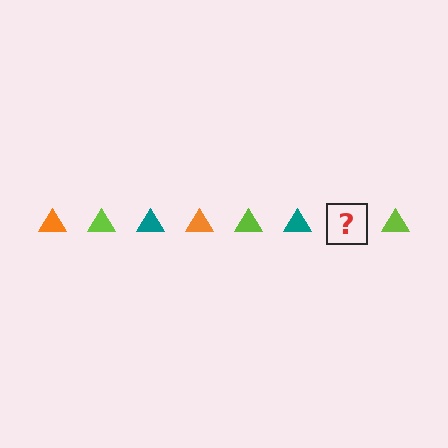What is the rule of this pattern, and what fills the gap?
The rule is that the pattern cycles through orange, lime, teal triangles. The gap should be filled with an orange triangle.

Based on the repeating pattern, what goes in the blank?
The blank should be an orange triangle.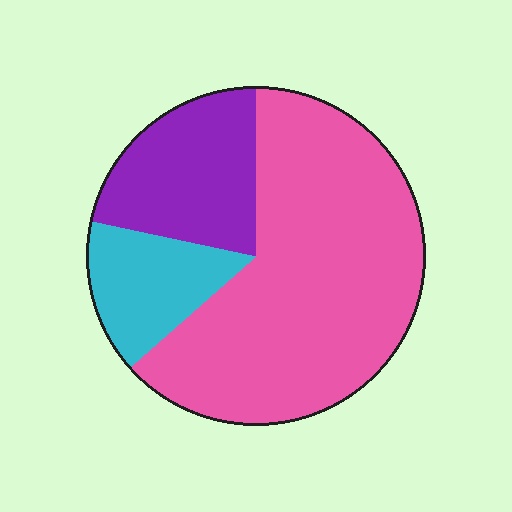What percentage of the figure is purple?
Purple covers around 20% of the figure.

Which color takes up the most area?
Pink, at roughly 65%.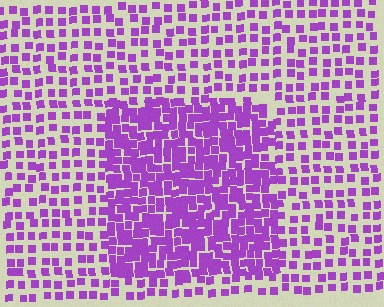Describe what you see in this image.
The image contains small purple elements arranged at two different densities. A rectangle-shaped region is visible where the elements are more densely packed than the surrounding area.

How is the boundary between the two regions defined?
The boundary is defined by a change in element density (approximately 2.1x ratio). All elements are the same color, size, and shape.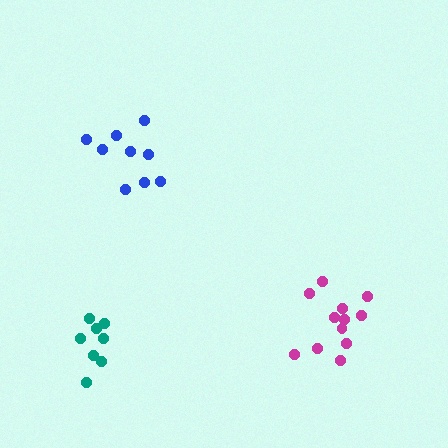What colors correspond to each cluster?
The clusters are colored: teal, magenta, blue.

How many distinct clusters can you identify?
There are 3 distinct clusters.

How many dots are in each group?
Group 1: 8 dots, Group 2: 12 dots, Group 3: 9 dots (29 total).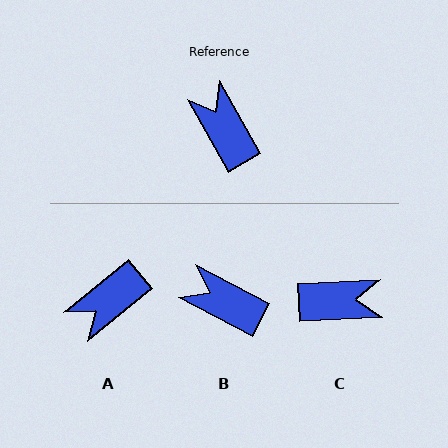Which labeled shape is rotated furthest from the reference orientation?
C, about 116 degrees away.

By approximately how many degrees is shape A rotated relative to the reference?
Approximately 100 degrees counter-clockwise.